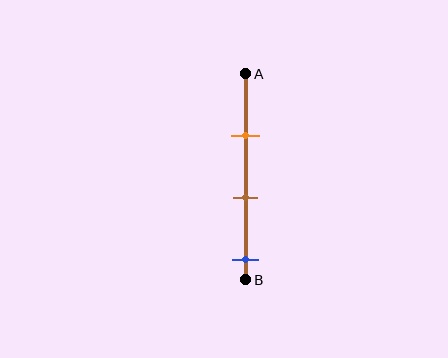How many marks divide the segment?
There are 3 marks dividing the segment.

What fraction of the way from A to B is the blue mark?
The blue mark is approximately 90% (0.9) of the way from A to B.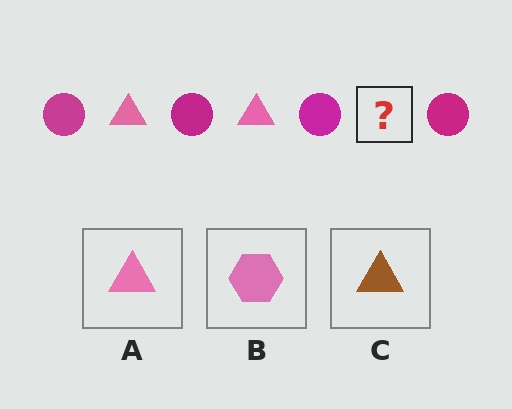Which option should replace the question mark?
Option A.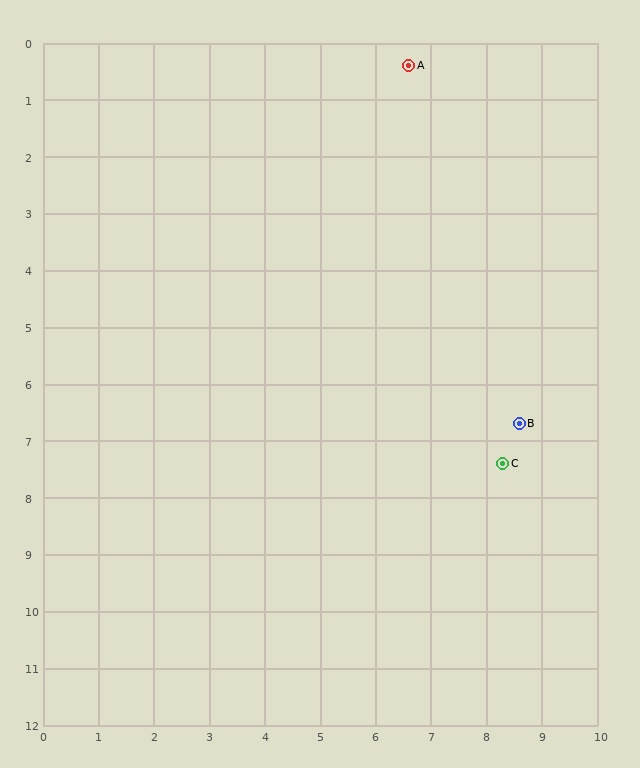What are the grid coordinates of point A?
Point A is at approximately (6.6, 0.4).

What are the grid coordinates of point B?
Point B is at approximately (8.6, 6.7).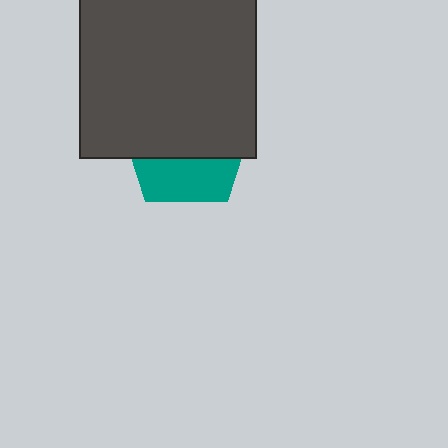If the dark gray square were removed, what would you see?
You would see the complete teal pentagon.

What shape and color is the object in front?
The object in front is a dark gray square.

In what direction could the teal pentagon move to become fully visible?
The teal pentagon could move down. That would shift it out from behind the dark gray square entirely.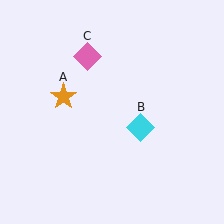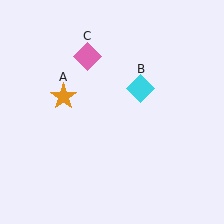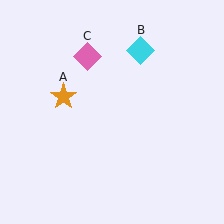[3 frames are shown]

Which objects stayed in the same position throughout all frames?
Orange star (object A) and pink diamond (object C) remained stationary.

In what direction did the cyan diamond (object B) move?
The cyan diamond (object B) moved up.